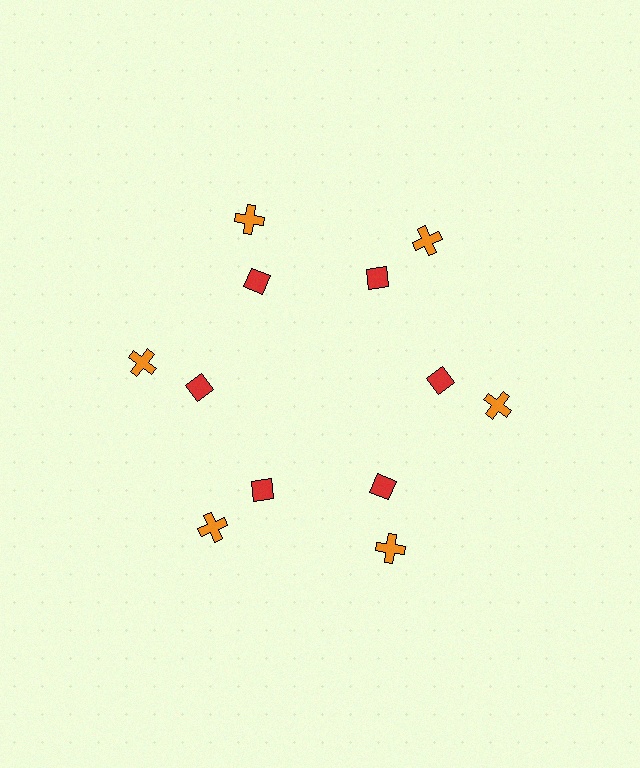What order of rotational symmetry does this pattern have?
This pattern has 6-fold rotational symmetry.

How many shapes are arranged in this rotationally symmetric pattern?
There are 12 shapes, arranged in 6 groups of 2.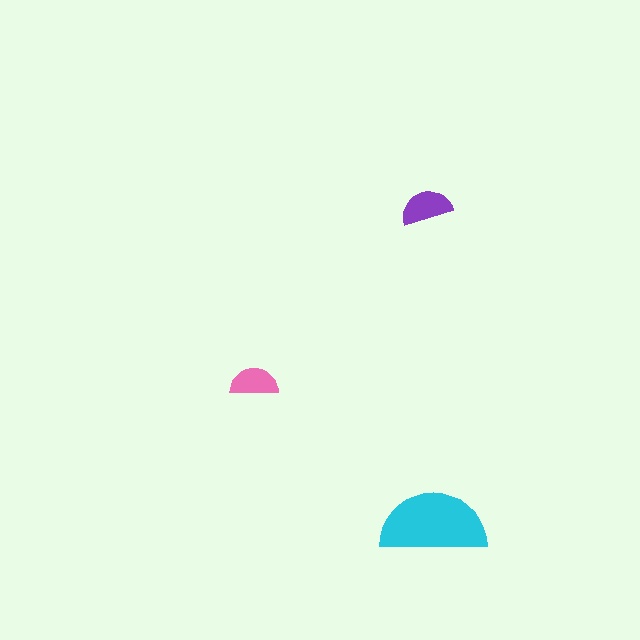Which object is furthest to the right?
The cyan semicircle is rightmost.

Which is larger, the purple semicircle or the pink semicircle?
The purple one.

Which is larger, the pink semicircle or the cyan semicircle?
The cyan one.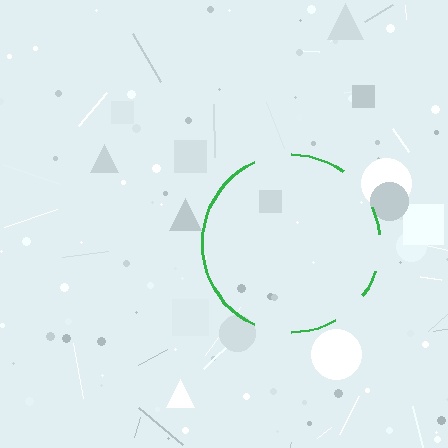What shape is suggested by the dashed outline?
The dashed outline suggests a circle.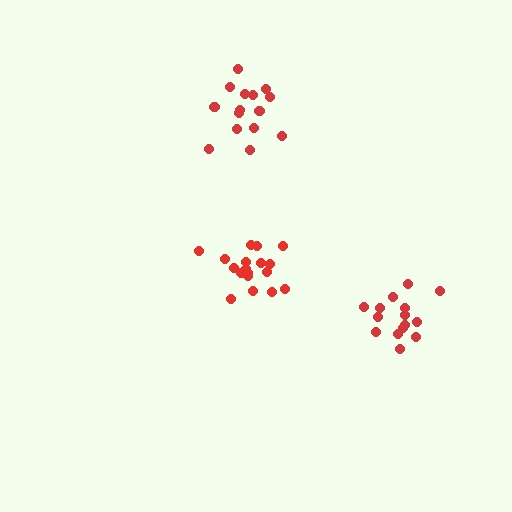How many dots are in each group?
Group 1: 15 dots, Group 2: 15 dots, Group 3: 18 dots (48 total).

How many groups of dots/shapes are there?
There are 3 groups.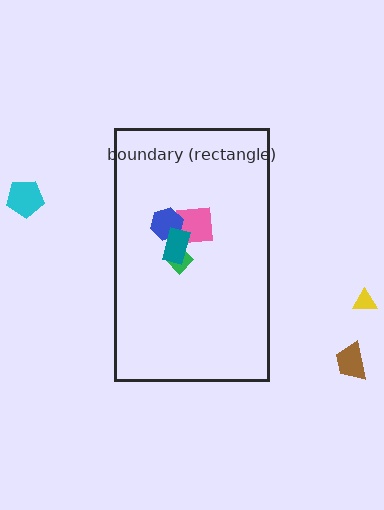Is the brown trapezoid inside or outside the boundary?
Outside.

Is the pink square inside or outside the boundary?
Inside.